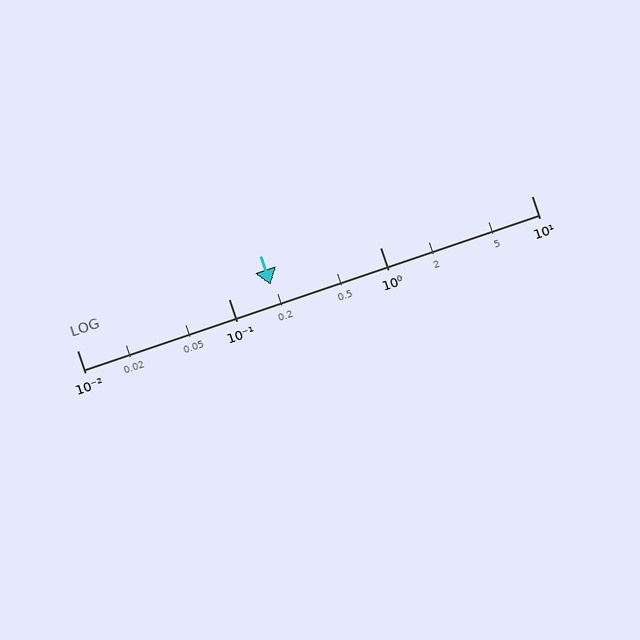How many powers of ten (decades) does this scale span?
The scale spans 3 decades, from 0.01 to 10.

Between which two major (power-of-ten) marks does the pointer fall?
The pointer is between 0.1 and 1.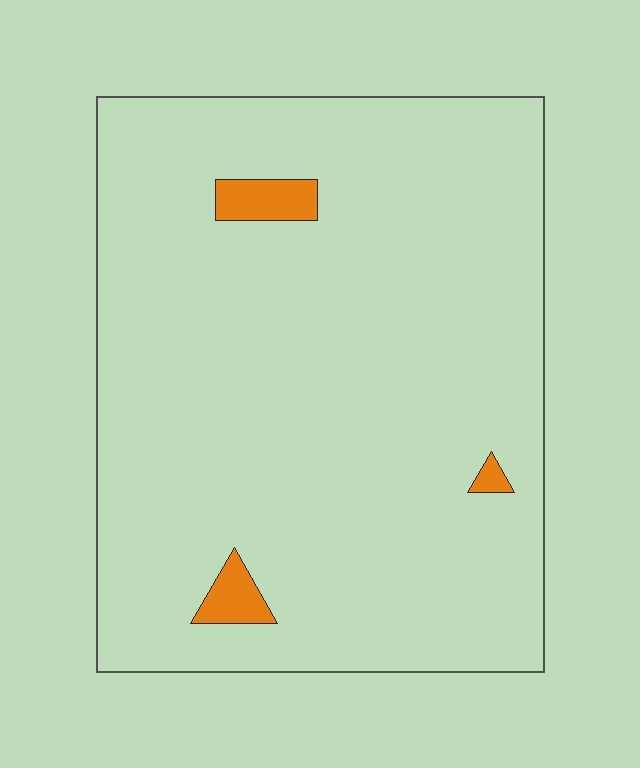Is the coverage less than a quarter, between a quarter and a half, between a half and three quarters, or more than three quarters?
Less than a quarter.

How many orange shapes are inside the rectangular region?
3.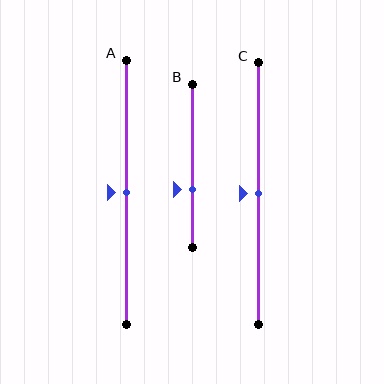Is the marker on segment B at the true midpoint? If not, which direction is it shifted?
No, the marker on segment B is shifted downward by about 15% of the segment length.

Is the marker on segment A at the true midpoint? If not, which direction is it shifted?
Yes, the marker on segment A is at the true midpoint.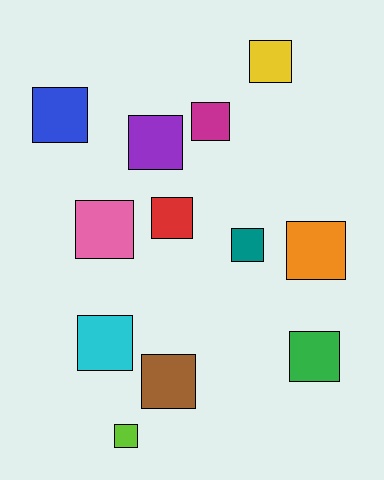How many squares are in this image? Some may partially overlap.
There are 12 squares.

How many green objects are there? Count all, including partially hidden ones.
There is 1 green object.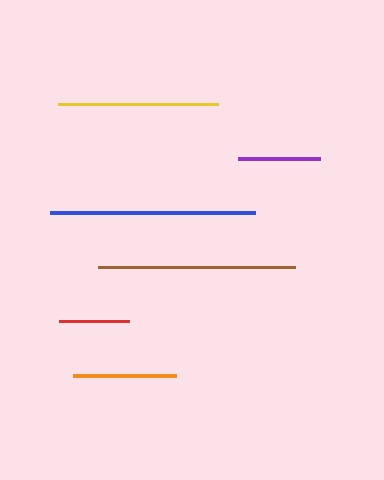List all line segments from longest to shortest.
From longest to shortest: blue, brown, yellow, orange, purple, red.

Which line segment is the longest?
The blue line is the longest at approximately 205 pixels.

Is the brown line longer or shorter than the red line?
The brown line is longer than the red line.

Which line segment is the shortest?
The red line is the shortest at approximately 70 pixels.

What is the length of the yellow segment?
The yellow segment is approximately 160 pixels long.